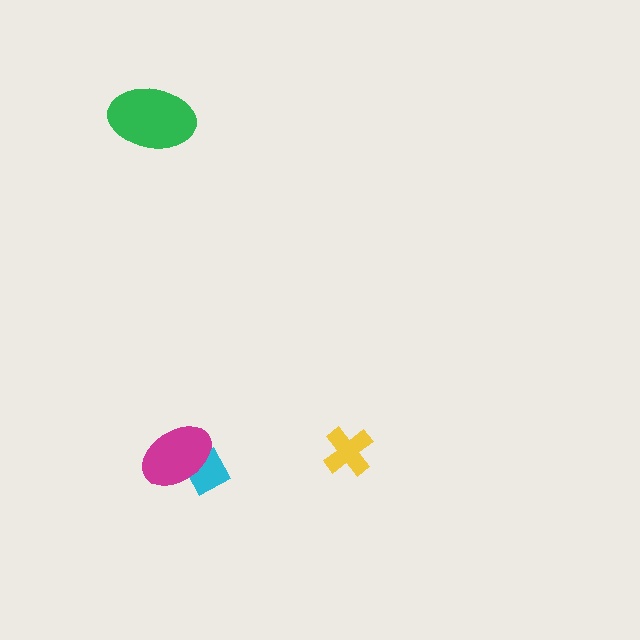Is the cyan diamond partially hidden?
Yes, it is partially covered by another shape.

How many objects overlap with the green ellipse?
0 objects overlap with the green ellipse.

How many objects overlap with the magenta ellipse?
1 object overlaps with the magenta ellipse.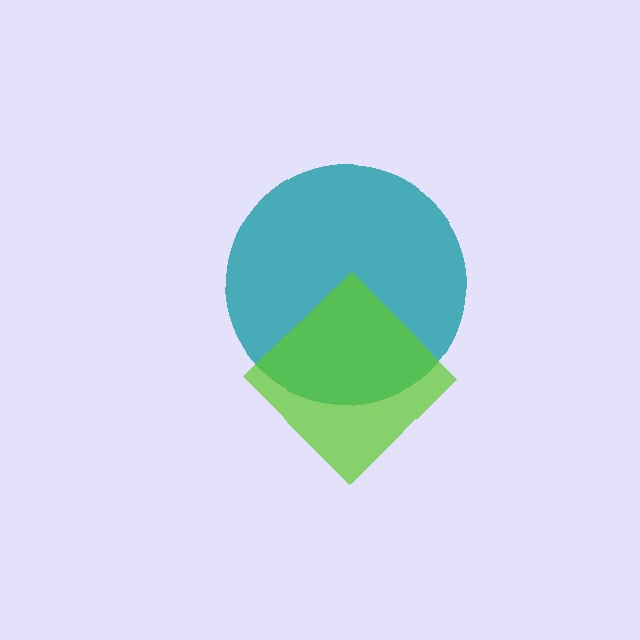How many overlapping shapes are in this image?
There are 2 overlapping shapes in the image.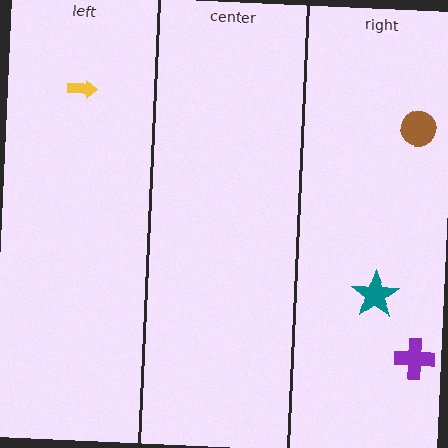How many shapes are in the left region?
1.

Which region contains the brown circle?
The right region.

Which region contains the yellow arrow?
The left region.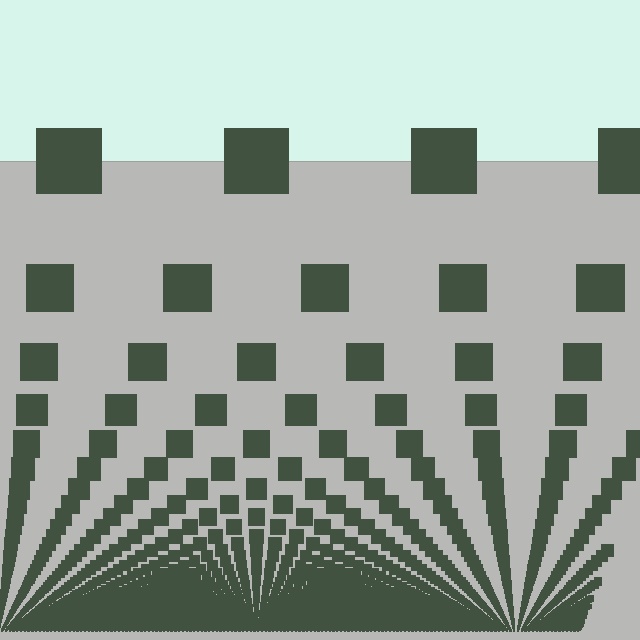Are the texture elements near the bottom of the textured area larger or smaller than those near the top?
Smaller. The gradient is inverted — elements near the bottom are smaller and denser.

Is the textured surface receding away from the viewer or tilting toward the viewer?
The surface appears to tilt toward the viewer. Texture elements get larger and sparser toward the top.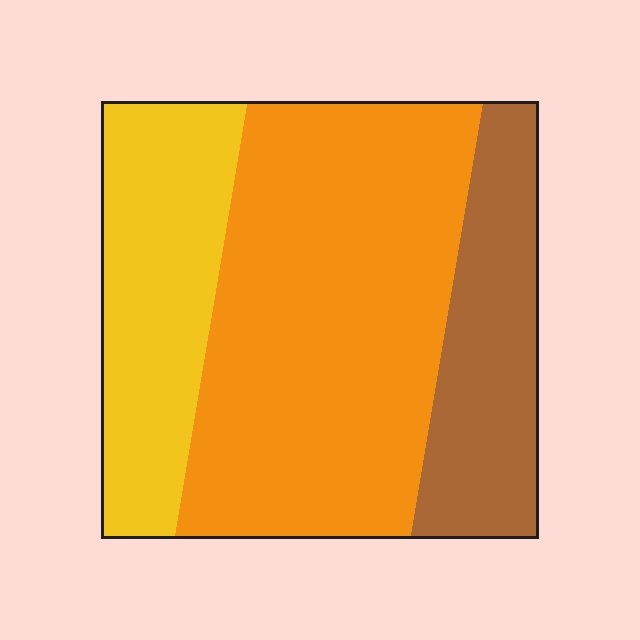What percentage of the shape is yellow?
Yellow takes up between a quarter and a half of the shape.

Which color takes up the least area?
Brown, at roughly 20%.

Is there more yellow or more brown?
Yellow.